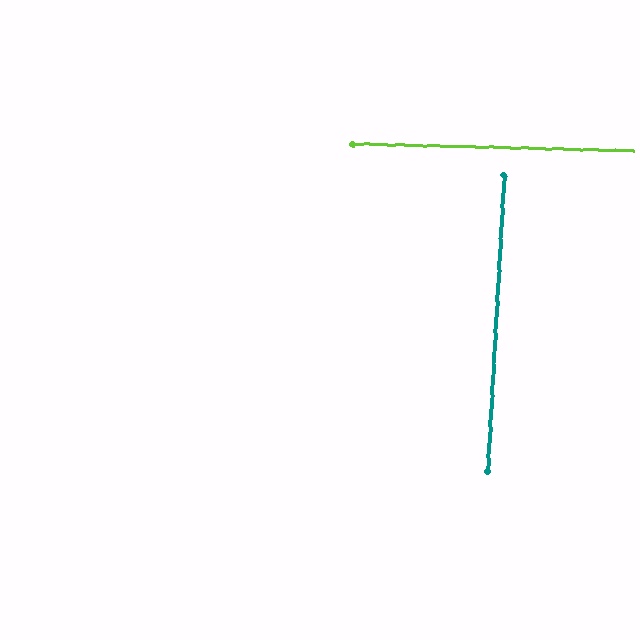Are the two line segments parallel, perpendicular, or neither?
Perpendicular — they meet at approximately 88°.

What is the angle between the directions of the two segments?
Approximately 88 degrees.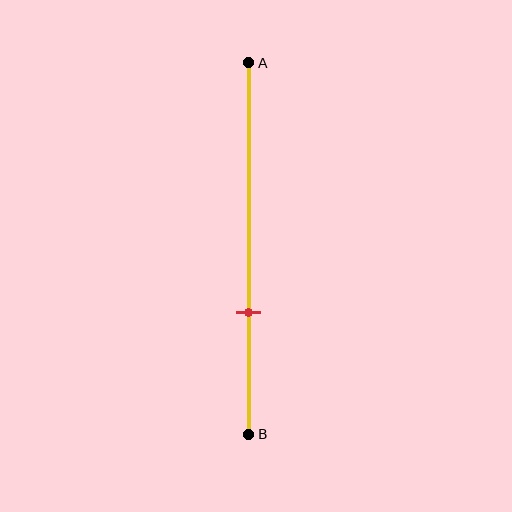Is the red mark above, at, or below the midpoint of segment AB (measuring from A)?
The red mark is below the midpoint of segment AB.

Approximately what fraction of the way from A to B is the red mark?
The red mark is approximately 65% of the way from A to B.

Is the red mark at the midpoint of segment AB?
No, the mark is at about 65% from A, not at the 50% midpoint.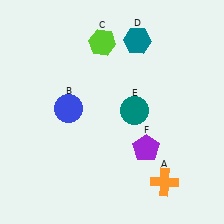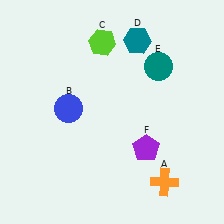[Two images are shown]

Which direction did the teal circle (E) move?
The teal circle (E) moved up.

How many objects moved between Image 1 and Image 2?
1 object moved between the two images.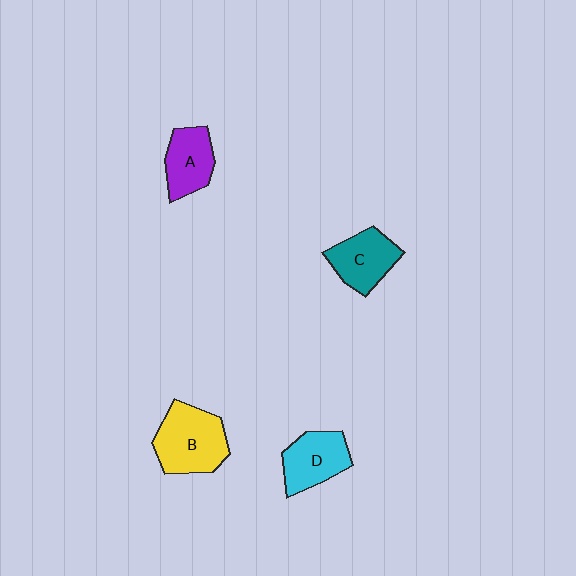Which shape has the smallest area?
Shape A (purple).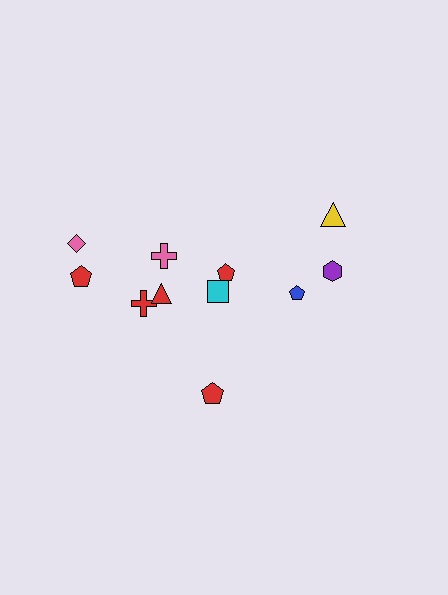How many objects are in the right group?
There are 4 objects.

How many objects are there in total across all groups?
There are 11 objects.